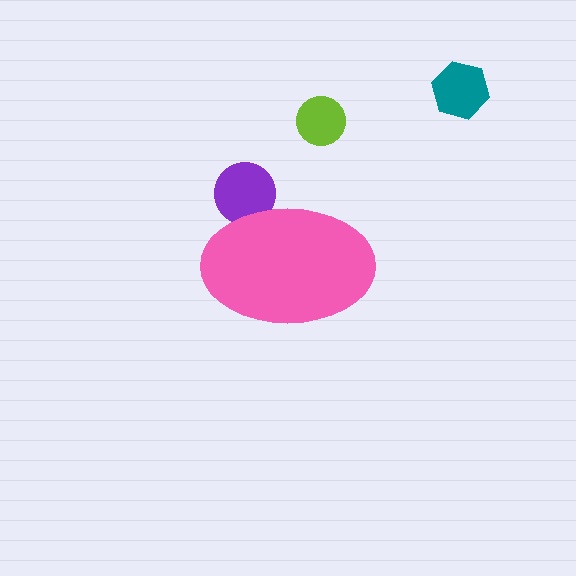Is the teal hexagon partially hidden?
No, the teal hexagon is fully visible.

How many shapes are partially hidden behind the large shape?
1 shape is partially hidden.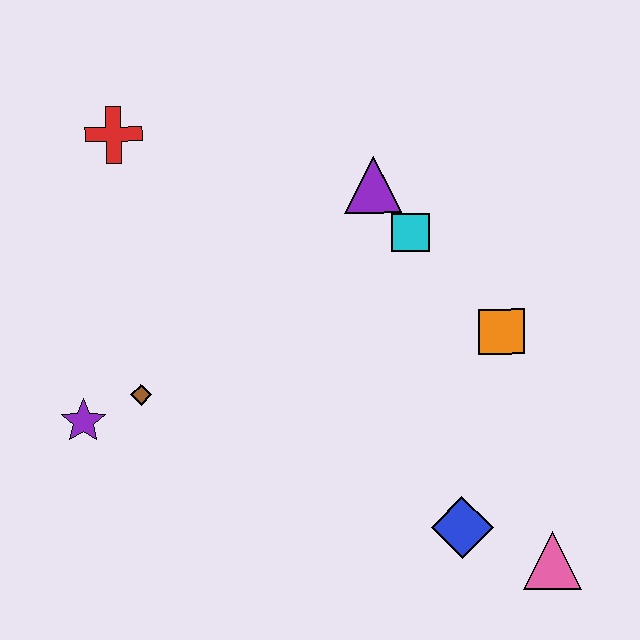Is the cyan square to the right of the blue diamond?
No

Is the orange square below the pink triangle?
No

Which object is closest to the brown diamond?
The purple star is closest to the brown diamond.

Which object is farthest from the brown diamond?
The pink triangle is farthest from the brown diamond.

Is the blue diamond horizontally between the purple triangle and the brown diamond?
No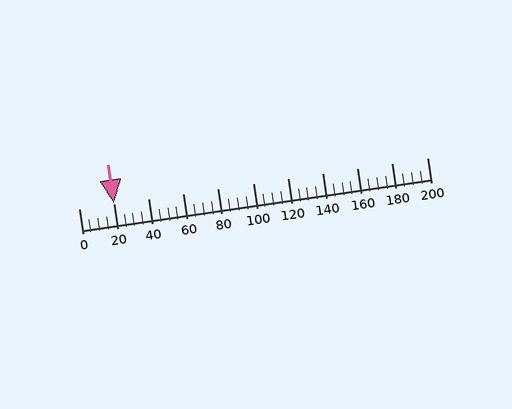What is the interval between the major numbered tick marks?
The major tick marks are spaced 20 units apart.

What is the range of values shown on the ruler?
The ruler shows values from 0 to 200.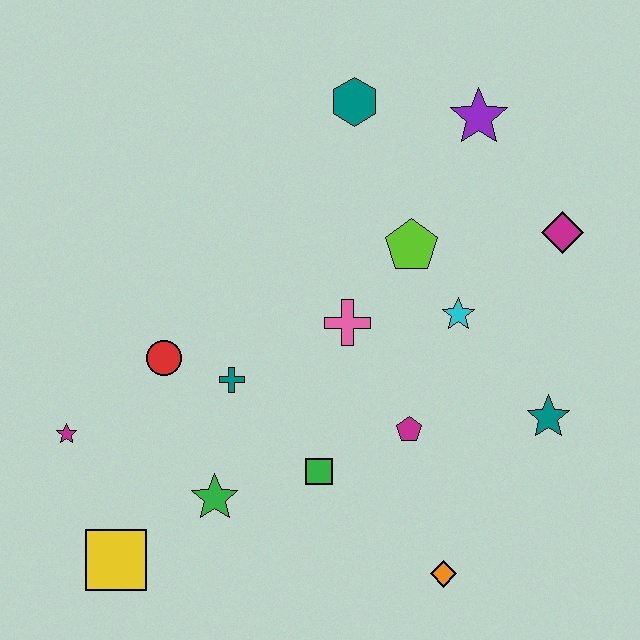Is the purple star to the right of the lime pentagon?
Yes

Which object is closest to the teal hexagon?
The purple star is closest to the teal hexagon.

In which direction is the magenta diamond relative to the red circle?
The magenta diamond is to the right of the red circle.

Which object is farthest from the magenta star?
The magenta diamond is farthest from the magenta star.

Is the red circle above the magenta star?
Yes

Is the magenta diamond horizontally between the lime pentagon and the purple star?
No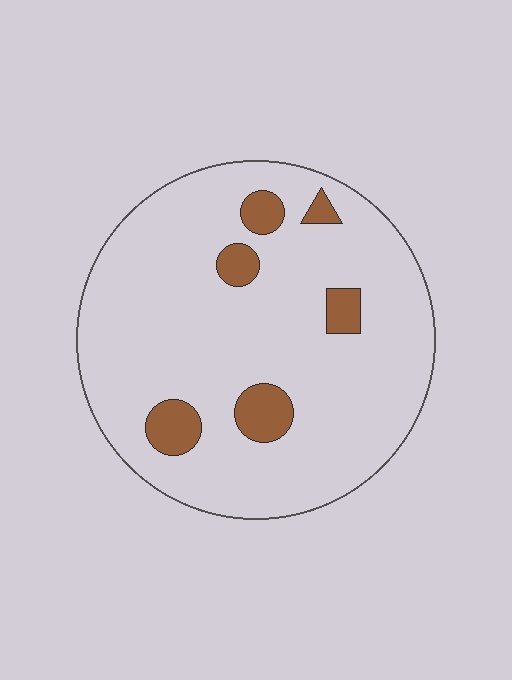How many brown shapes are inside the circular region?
6.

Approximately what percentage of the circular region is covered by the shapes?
Approximately 10%.